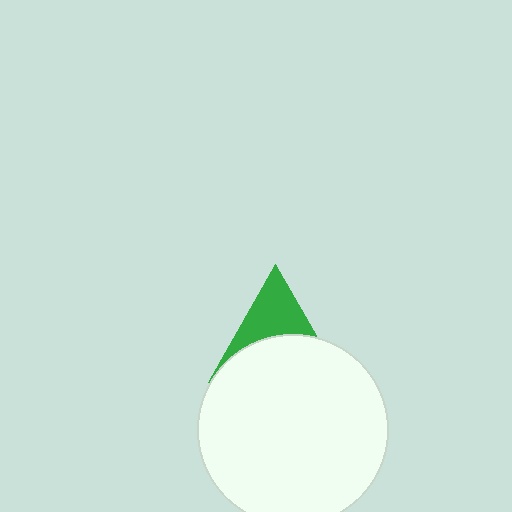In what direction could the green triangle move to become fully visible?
The green triangle could move up. That would shift it out from behind the white circle entirely.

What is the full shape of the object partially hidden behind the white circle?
The partially hidden object is a green triangle.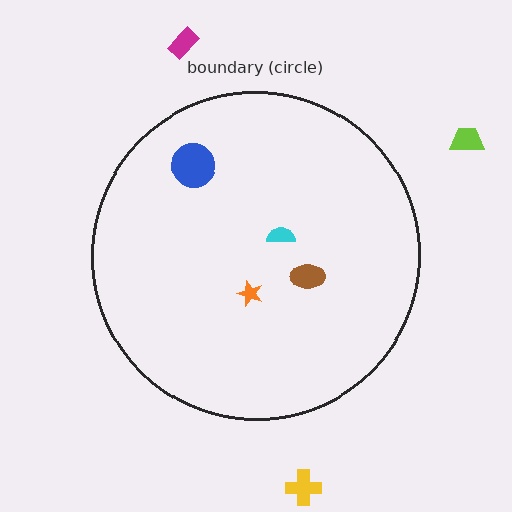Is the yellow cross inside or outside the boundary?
Outside.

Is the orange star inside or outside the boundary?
Inside.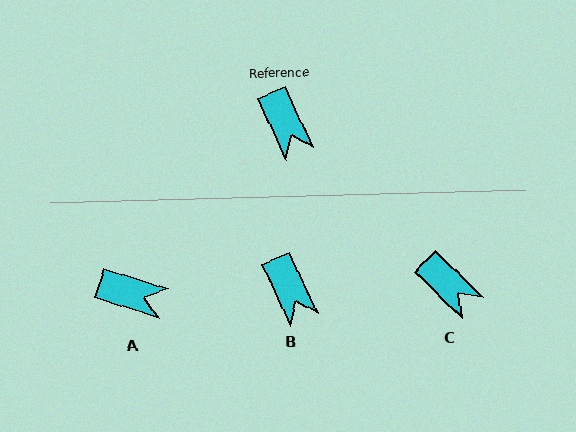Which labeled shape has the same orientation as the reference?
B.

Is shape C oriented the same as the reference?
No, it is off by about 21 degrees.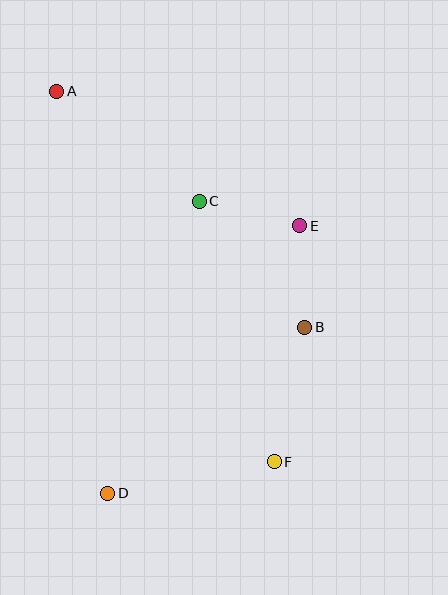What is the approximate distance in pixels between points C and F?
The distance between C and F is approximately 271 pixels.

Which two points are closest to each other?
Points B and E are closest to each other.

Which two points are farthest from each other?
Points A and F are farthest from each other.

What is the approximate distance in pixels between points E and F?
The distance between E and F is approximately 237 pixels.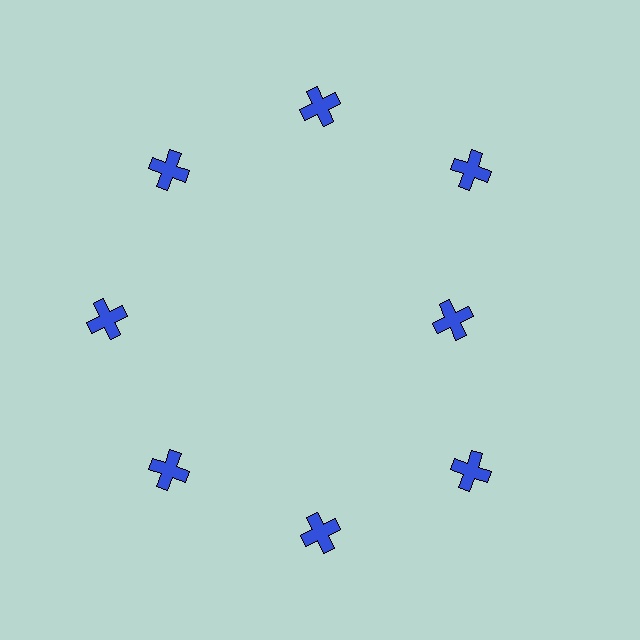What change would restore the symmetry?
The symmetry would be restored by moving it outward, back onto the ring so that all 8 crosses sit at equal angles and equal distance from the center.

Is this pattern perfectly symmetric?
No. The 8 blue crosses are arranged in a ring, but one element near the 3 o'clock position is pulled inward toward the center, breaking the 8-fold rotational symmetry.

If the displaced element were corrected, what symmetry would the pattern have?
It would have 8-fold rotational symmetry — the pattern would map onto itself every 45 degrees.